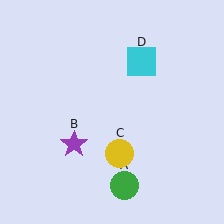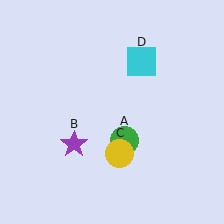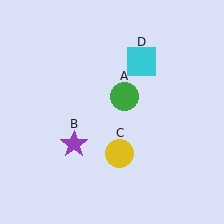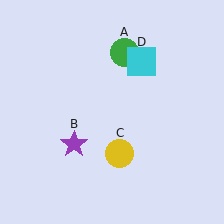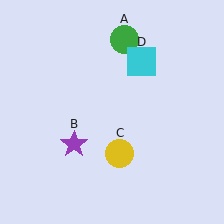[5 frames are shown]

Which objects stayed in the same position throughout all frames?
Purple star (object B) and yellow circle (object C) and cyan square (object D) remained stationary.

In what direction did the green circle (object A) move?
The green circle (object A) moved up.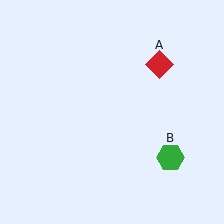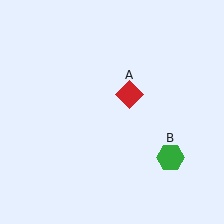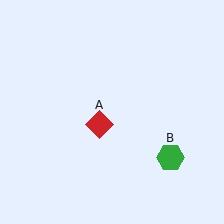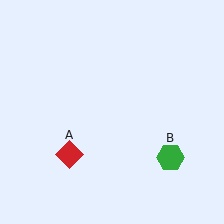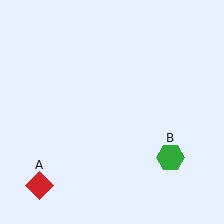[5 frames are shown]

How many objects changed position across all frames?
1 object changed position: red diamond (object A).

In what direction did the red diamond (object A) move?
The red diamond (object A) moved down and to the left.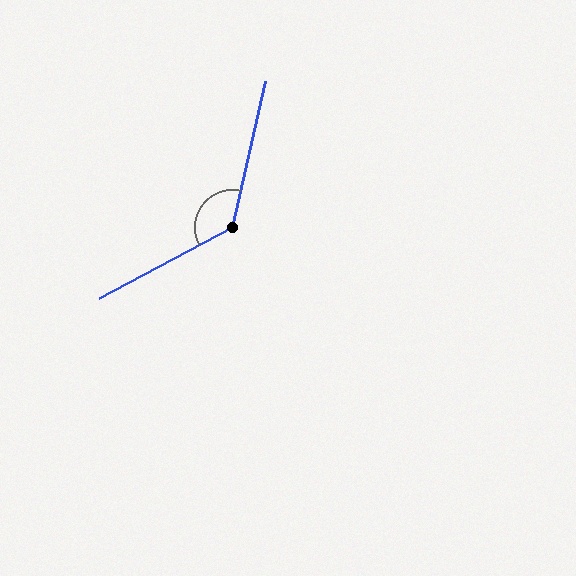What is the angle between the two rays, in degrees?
Approximately 131 degrees.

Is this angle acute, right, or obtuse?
It is obtuse.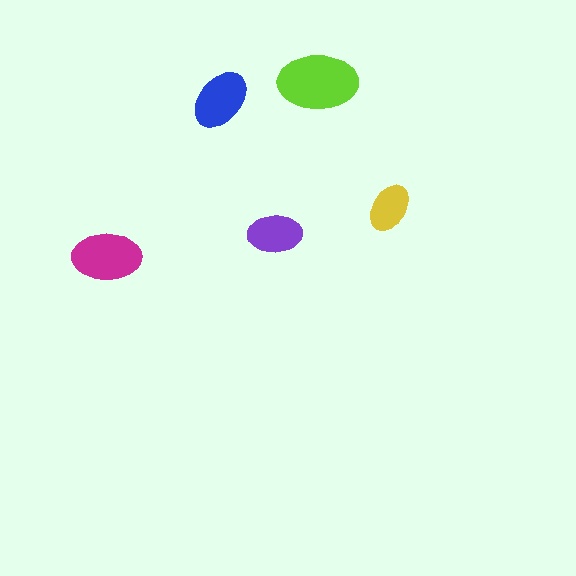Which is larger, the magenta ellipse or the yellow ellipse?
The magenta one.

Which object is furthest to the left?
The magenta ellipse is leftmost.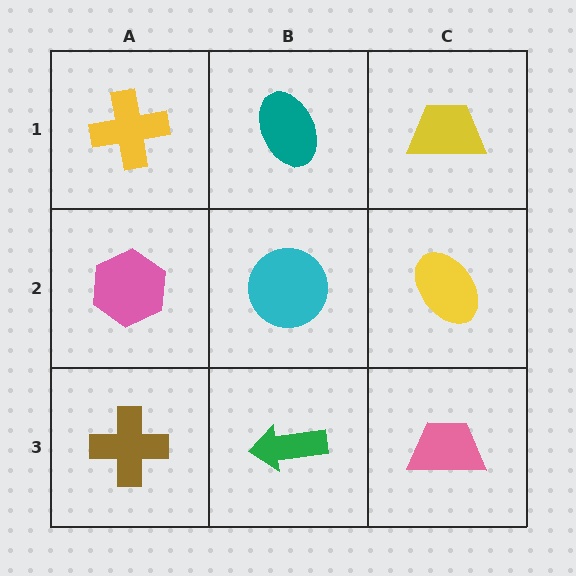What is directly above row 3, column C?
A yellow ellipse.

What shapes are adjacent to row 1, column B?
A cyan circle (row 2, column B), a yellow cross (row 1, column A), a yellow trapezoid (row 1, column C).